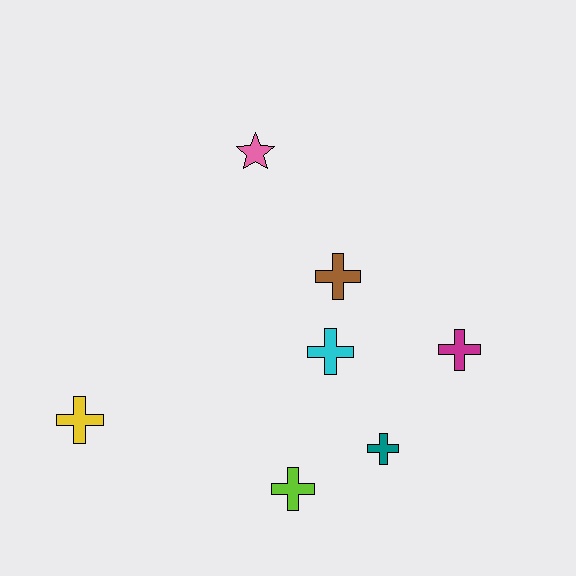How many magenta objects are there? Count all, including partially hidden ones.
There is 1 magenta object.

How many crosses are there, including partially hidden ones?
There are 6 crosses.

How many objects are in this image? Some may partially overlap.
There are 7 objects.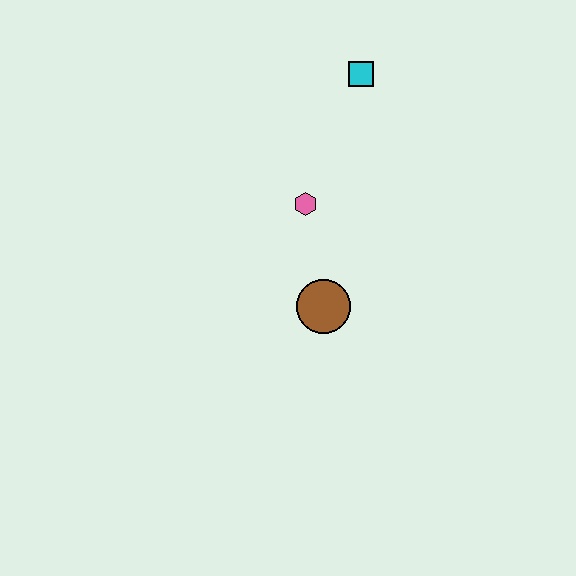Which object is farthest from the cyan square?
The brown circle is farthest from the cyan square.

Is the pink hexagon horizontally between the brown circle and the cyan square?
No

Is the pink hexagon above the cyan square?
No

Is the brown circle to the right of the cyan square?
No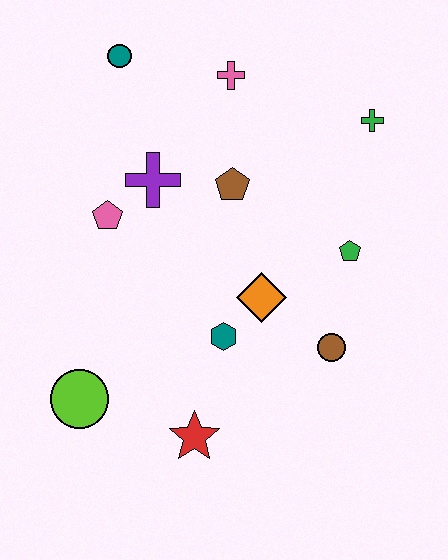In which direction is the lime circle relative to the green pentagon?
The lime circle is to the left of the green pentagon.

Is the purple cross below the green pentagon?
No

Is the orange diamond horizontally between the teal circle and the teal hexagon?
No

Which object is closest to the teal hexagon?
The orange diamond is closest to the teal hexagon.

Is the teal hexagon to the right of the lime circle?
Yes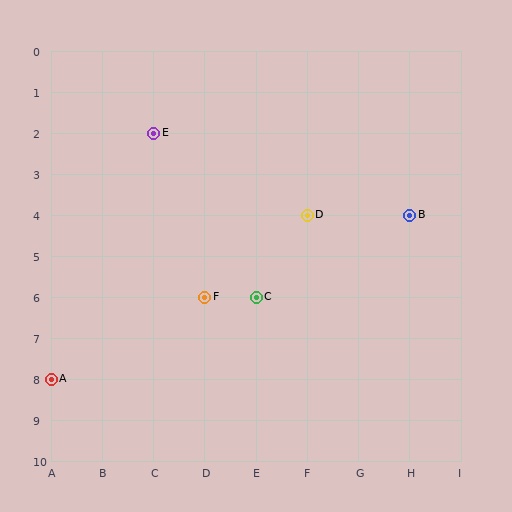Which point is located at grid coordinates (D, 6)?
Point F is at (D, 6).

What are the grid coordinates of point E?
Point E is at grid coordinates (C, 2).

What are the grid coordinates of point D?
Point D is at grid coordinates (F, 4).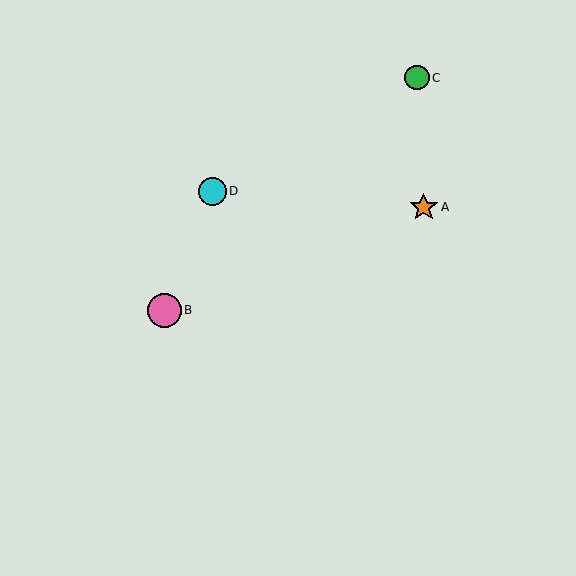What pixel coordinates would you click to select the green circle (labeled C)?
Click at (417, 77) to select the green circle C.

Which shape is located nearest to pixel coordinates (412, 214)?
The orange star (labeled A) at (424, 207) is nearest to that location.